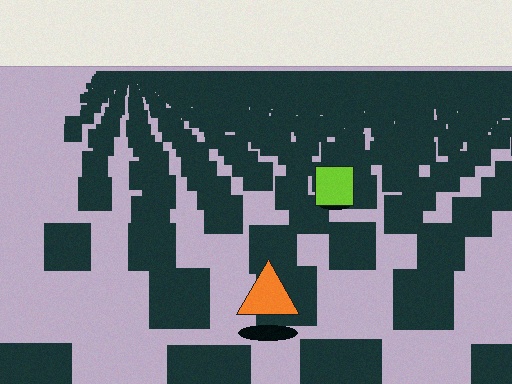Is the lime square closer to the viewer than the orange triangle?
No. The orange triangle is closer — you can tell from the texture gradient: the ground texture is coarser near it.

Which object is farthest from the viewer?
The lime square is farthest from the viewer. It appears smaller and the ground texture around it is denser.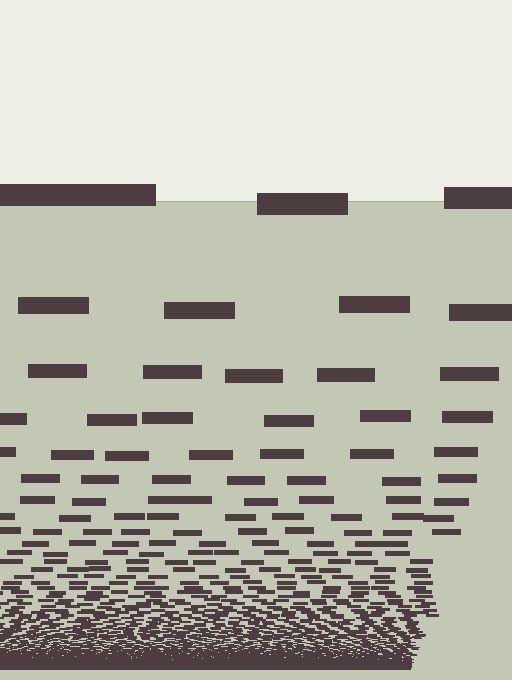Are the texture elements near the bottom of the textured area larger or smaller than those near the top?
Smaller. The gradient is inverted — elements near the bottom are smaller and denser.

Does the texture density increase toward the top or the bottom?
Density increases toward the bottom.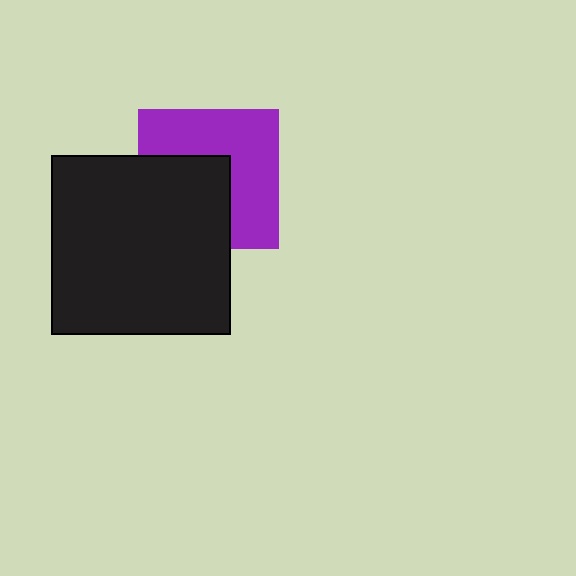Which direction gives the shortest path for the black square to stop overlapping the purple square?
Moving toward the lower-left gives the shortest separation.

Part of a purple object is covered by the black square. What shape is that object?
It is a square.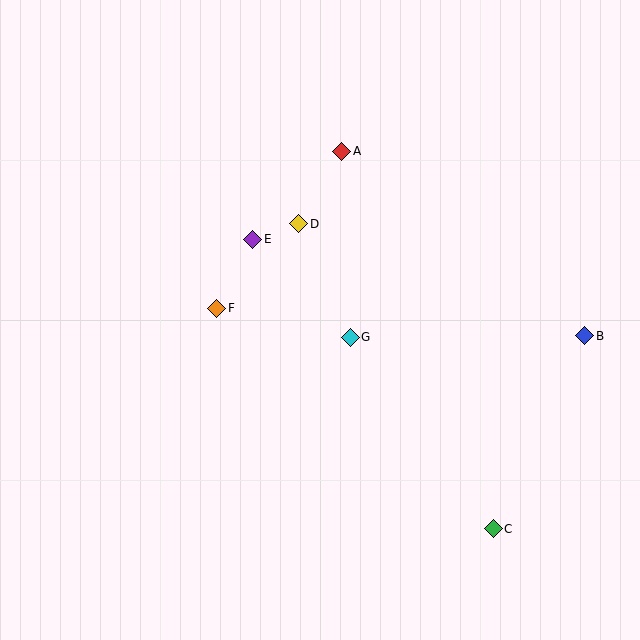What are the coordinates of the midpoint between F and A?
The midpoint between F and A is at (279, 230).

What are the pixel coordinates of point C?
Point C is at (493, 529).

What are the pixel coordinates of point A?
Point A is at (342, 151).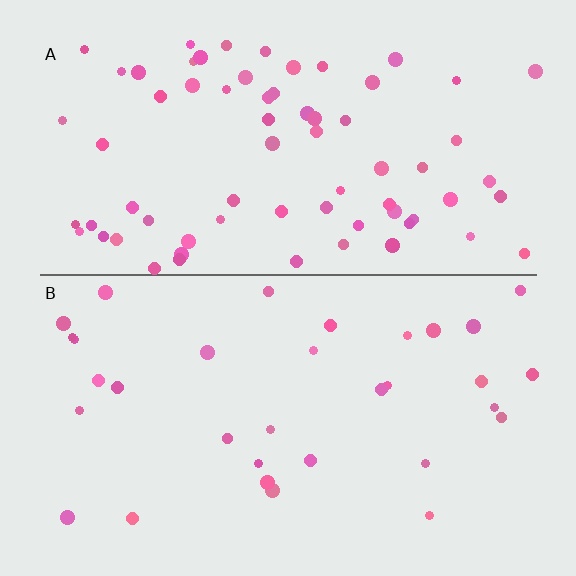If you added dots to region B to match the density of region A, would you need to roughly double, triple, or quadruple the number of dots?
Approximately double.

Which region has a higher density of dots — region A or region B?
A (the top).